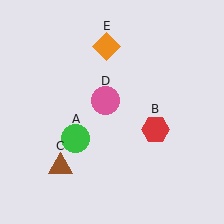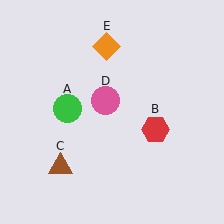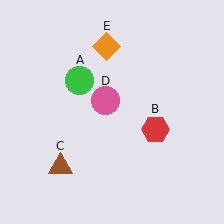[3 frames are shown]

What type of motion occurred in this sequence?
The green circle (object A) rotated clockwise around the center of the scene.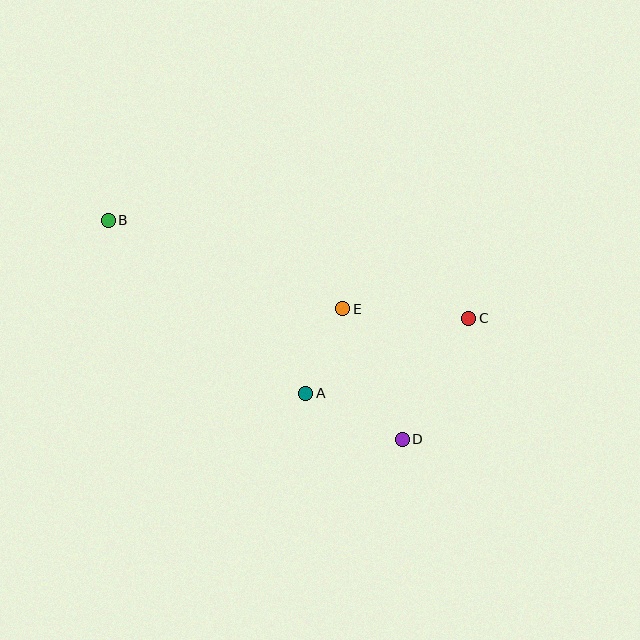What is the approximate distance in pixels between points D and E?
The distance between D and E is approximately 144 pixels.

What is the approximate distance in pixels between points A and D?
The distance between A and D is approximately 107 pixels.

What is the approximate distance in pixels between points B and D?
The distance between B and D is approximately 367 pixels.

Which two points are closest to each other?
Points A and E are closest to each other.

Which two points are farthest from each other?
Points B and C are farthest from each other.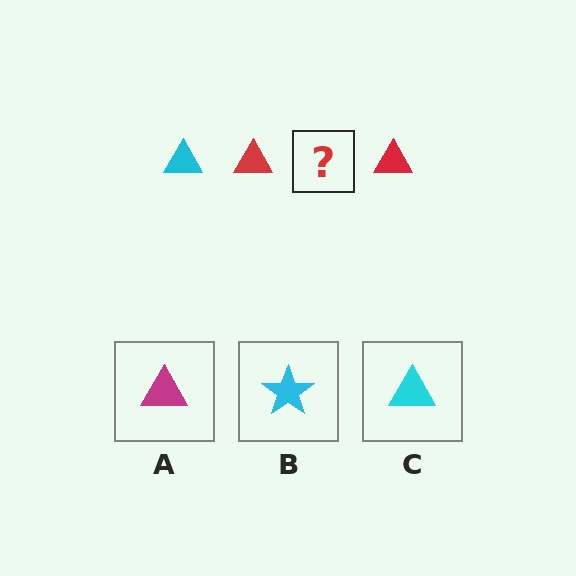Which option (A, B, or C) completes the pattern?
C.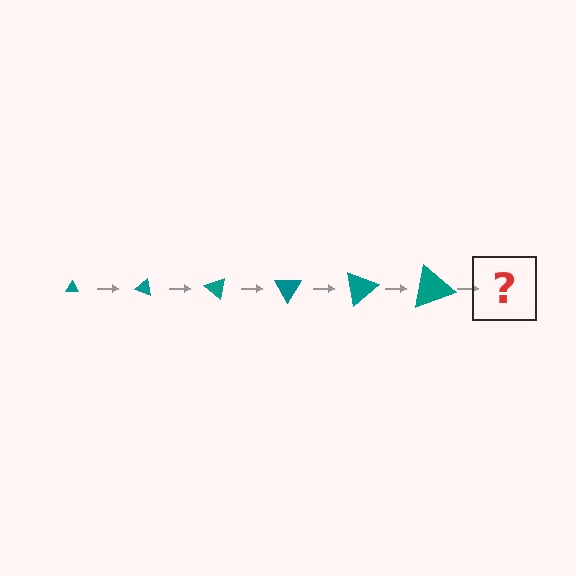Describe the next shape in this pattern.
It should be a triangle, larger than the previous one and rotated 120 degrees from the start.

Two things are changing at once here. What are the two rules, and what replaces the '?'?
The two rules are that the triangle grows larger each step and it rotates 20 degrees each step. The '?' should be a triangle, larger than the previous one and rotated 120 degrees from the start.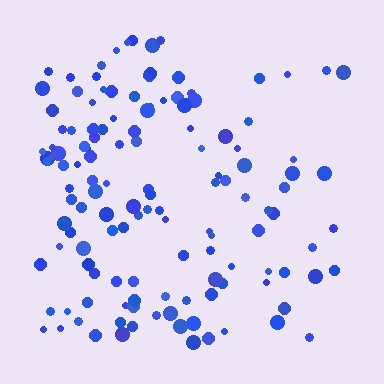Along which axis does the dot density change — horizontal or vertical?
Horizontal.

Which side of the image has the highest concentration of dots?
The left.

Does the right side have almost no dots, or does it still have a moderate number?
Still a moderate number, just noticeably fewer than the left.